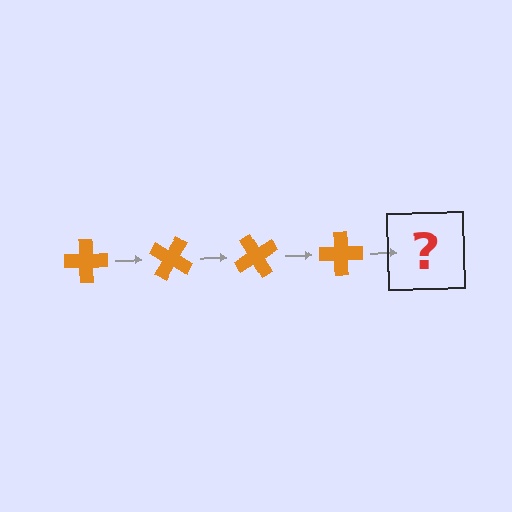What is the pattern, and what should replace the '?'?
The pattern is that the cross rotates 30 degrees each step. The '?' should be an orange cross rotated 120 degrees.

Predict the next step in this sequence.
The next step is an orange cross rotated 120 degrees.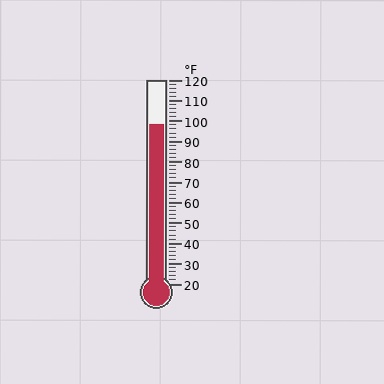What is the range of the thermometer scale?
The thermometer scale ranges from 20°F to 120°F.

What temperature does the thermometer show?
The thermometer shows approximately 98°F.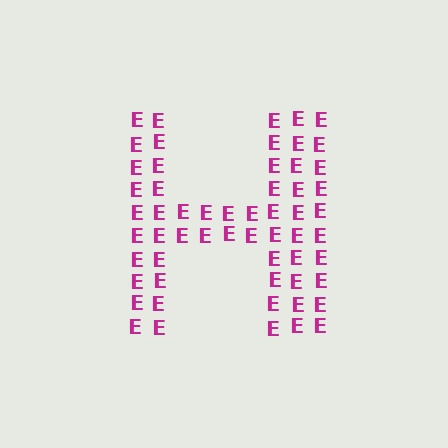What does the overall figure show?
The overall figure shows the letter H.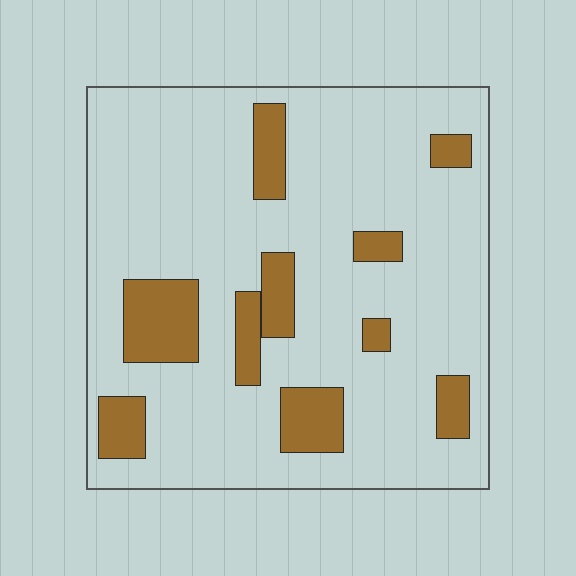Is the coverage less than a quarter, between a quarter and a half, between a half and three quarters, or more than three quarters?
Less than a quarter.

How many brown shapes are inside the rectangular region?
10.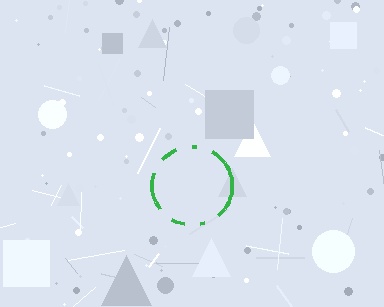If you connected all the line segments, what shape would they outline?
They would outline a circle.